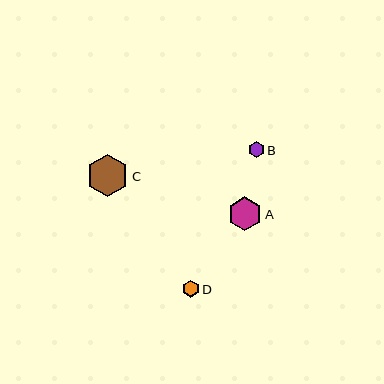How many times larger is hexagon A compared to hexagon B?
Hexagon A is approximately 2.1 times the size of hexagon B.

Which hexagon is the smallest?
Hexagon B is the smallest with a size of approximately 16 pixels.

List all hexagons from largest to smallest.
From largest to smallest: C, A, D, B.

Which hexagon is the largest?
Hexagon C is the largest with a size of approximately 43 pixels.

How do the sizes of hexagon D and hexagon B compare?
Hexagon D and hexagon B are approximately the same size.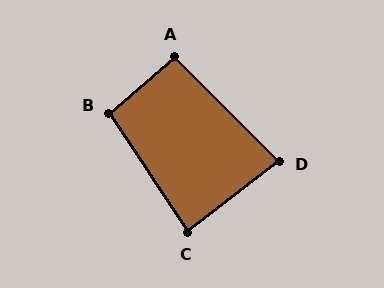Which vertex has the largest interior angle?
B, at approximately 97 degrees.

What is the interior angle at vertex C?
Approximately 86 degrees (approximately right).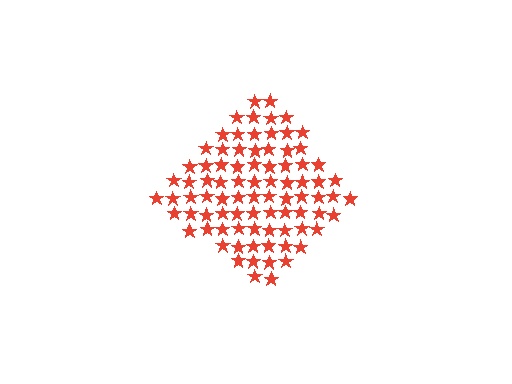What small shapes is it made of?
It is made of small stars.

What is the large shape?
The large shape is a diamond.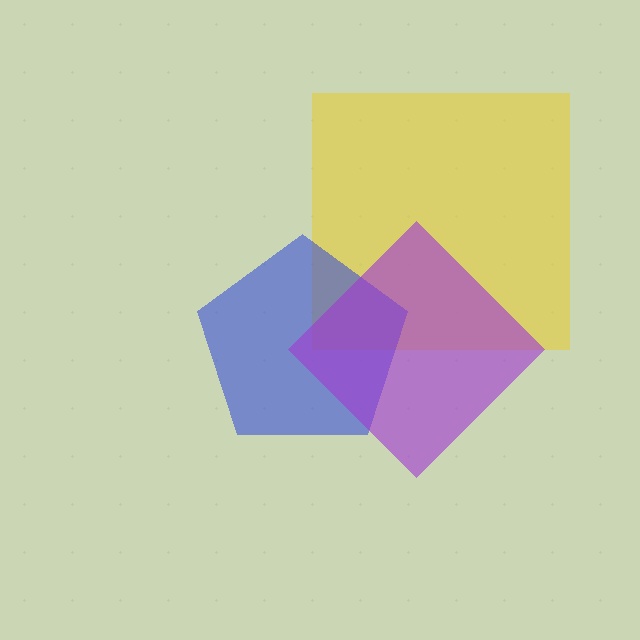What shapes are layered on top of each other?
The layered shapes are: a yellow square, a blue pentagon, a purple diamond.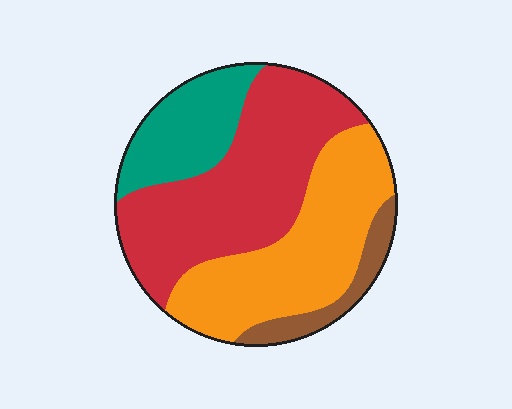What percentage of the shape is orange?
Orange takes up about one third (1/3) of the shape.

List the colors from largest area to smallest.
From largest to smallest: red, orange, teal, brown.